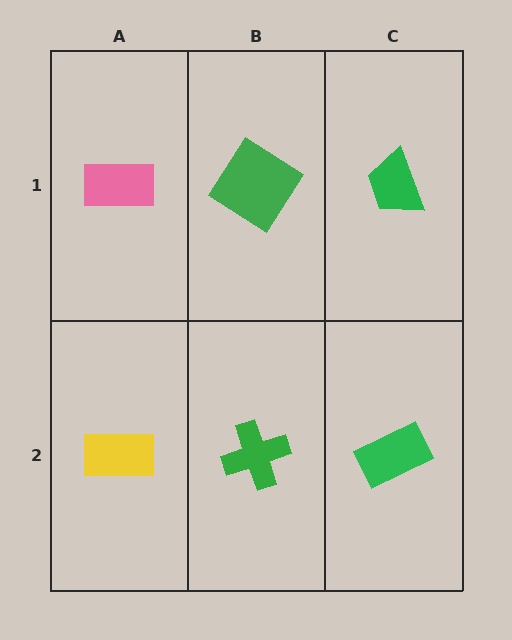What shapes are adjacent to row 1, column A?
A yellow rectangle (row 2, column A), a green diamond (row 1, column B).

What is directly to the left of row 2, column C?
A green cross.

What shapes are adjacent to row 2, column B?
A green diamond (row 1, column B), a yellow rectangle (row 2, column A), a green rectangle (row 2, column C).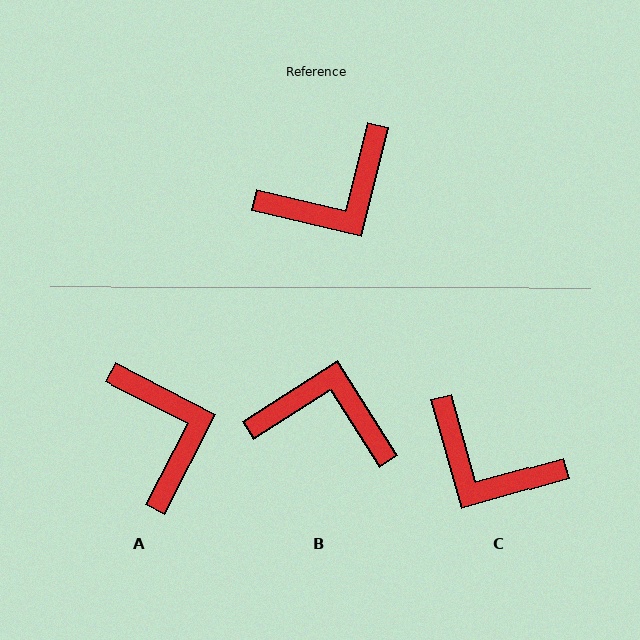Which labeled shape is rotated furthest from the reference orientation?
B, about 136 degrees away.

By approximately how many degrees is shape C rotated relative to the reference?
Approximately 61 degrees clockwise.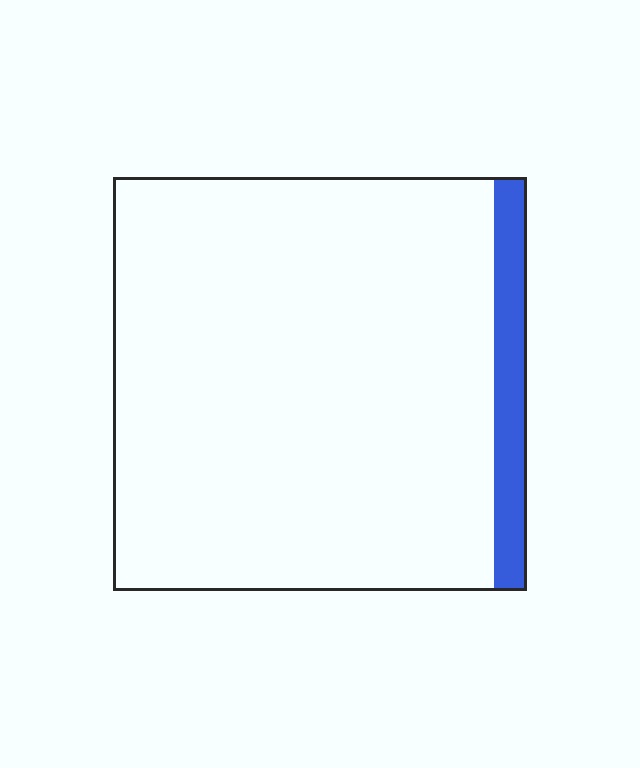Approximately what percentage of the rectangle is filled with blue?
Approximately 10%.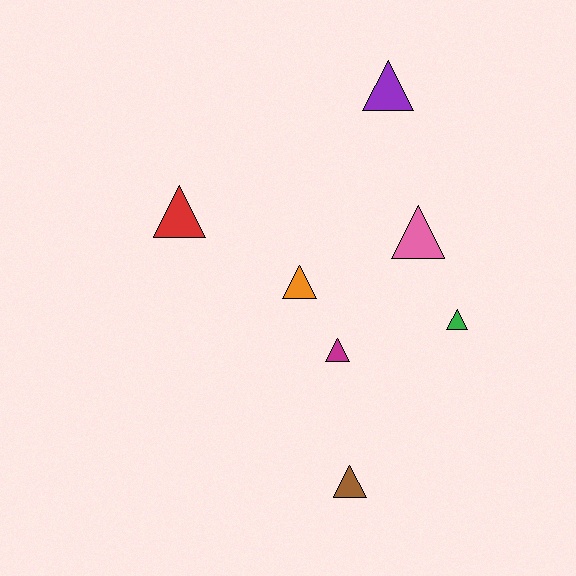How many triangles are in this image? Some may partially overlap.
There are 7 triangles.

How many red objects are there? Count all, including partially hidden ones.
There is 1 red object.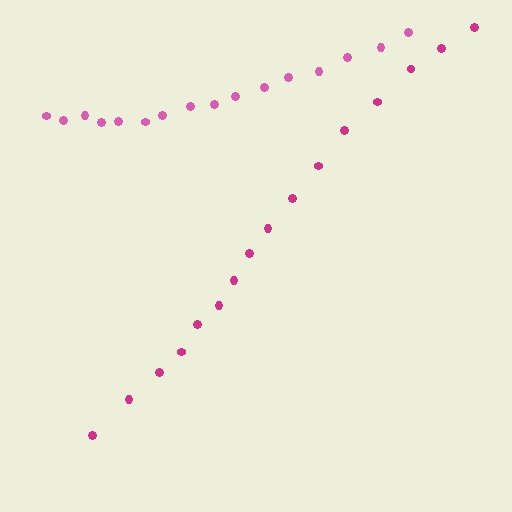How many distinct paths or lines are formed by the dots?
There are 2 distinct paths.